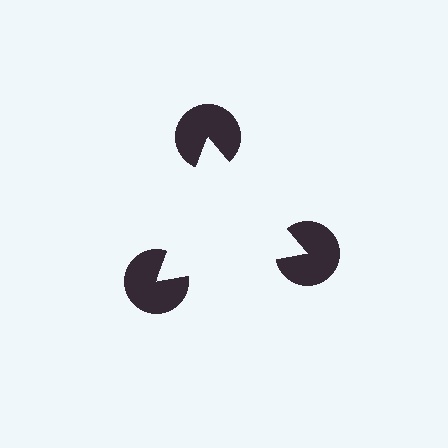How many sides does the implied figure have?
3 sides.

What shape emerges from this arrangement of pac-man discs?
An illusory triangle — its edges are inferred from the aligned wedge cuts in the pac-man discs, not physically drawn.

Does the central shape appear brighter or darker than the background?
It typically appears slightly brighter than the background, even though no actual brightness change is drawn.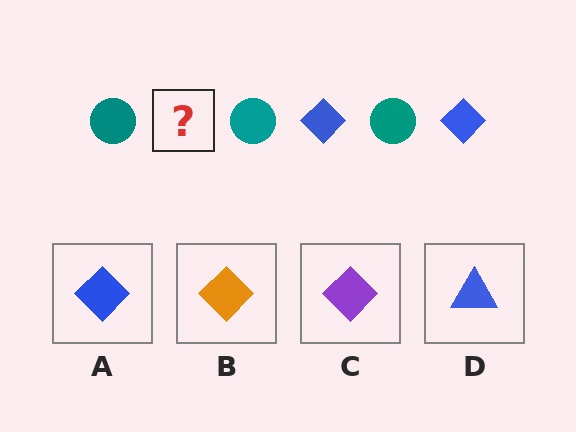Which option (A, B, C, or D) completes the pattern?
A.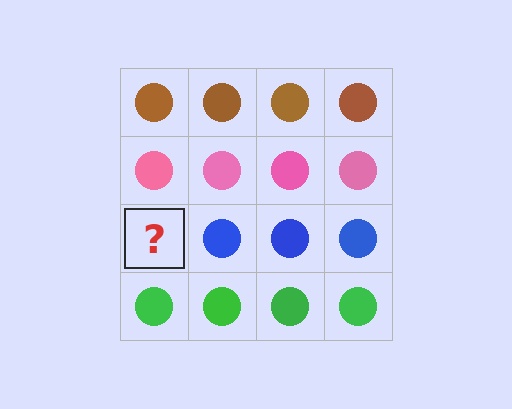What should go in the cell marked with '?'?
The missing cell should contain a blue circle.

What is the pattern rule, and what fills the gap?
The rule is that each row has a consistent color. The gap should be filled with a blue circle.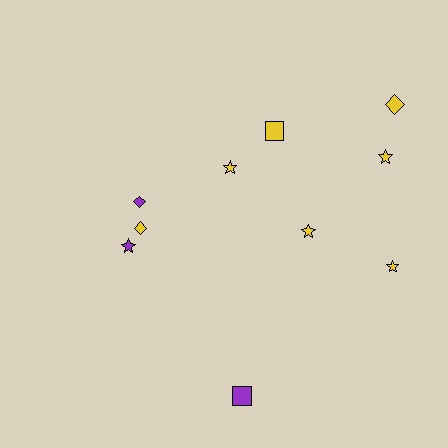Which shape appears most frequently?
Star, with 5 objects.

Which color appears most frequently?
Yellow, with 7 objects.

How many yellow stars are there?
There are 4 yellow stars.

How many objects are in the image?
There are 10 objects.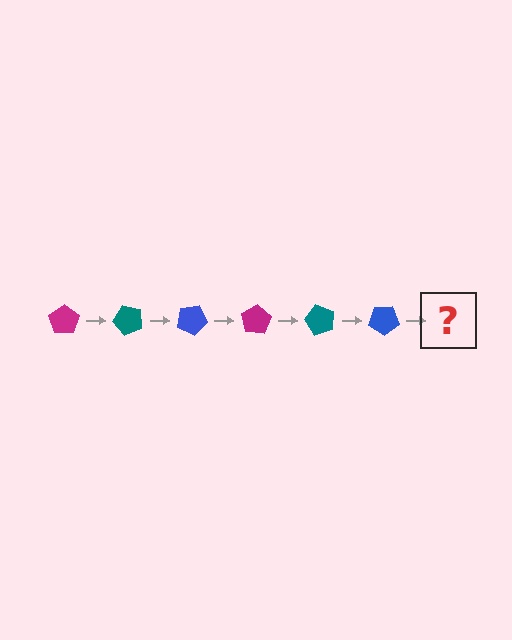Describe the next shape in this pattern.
It should be a magenta pentagon, rotated 300 degrees from the start.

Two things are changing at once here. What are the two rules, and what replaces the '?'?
The two rules are that it rotates 50 degrees each step and the color cycles through magenta, teal, and blue. The '?' should be a magenta pentagon, rotated 300 degrees from the start.